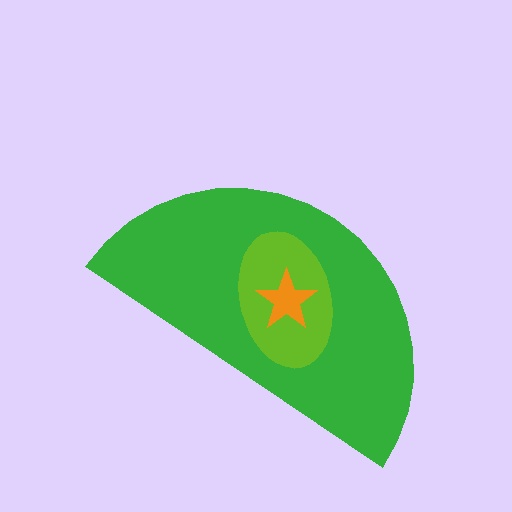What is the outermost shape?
The green semicircle.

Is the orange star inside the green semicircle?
Yes.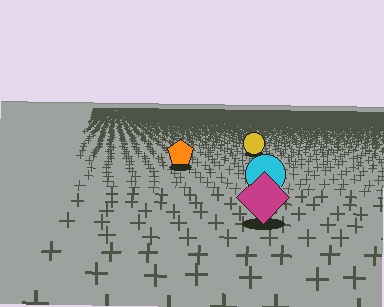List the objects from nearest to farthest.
From nearest to farthest: the magenta diamond, the cyan circle, the orange pentagon, the yellow circle.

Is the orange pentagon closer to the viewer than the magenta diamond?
No. The magenta diamond is closer — you can tell from the texture gradient: the ground texture is coarser near it.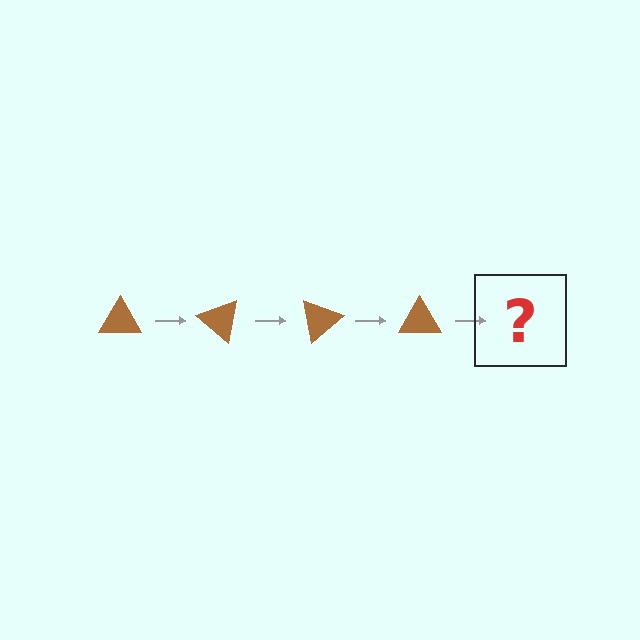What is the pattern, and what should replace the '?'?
The pattern is that the triangle rotates 40 degrees each step. The '?' should be a brown triangle rotated 160 degrees.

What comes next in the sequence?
The next element should be a brown triangle rotated 160 degrees.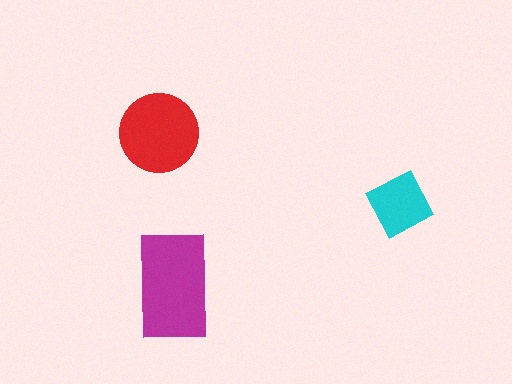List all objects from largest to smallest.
The magenta rectangle, the red circle, the cyan diamond.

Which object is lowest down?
The magenta rectangle is bottommost.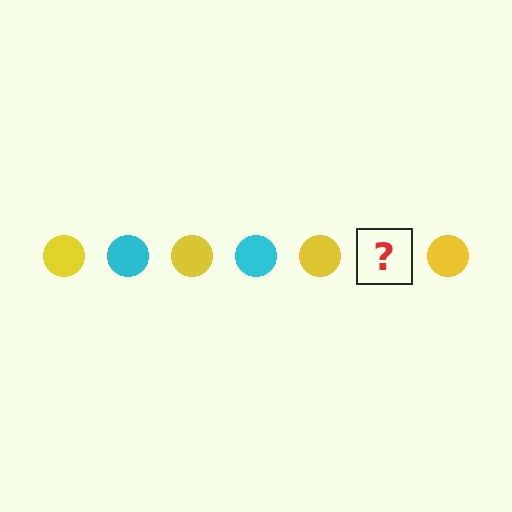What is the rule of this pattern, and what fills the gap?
The rule is that the pattern cycles through yellow, cyan circles. The gap should be filled with a cyan circle.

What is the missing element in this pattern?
The missing element is a cyan circle.